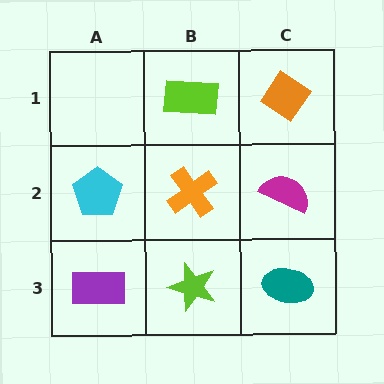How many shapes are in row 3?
3 shapes.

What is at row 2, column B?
An orange cross.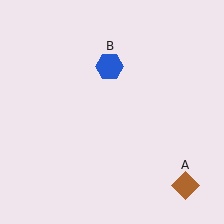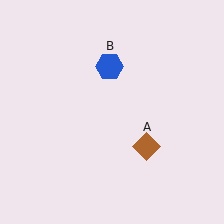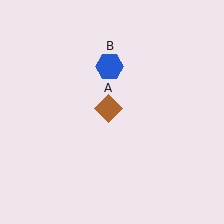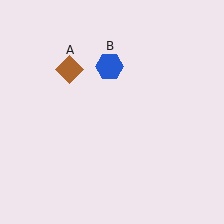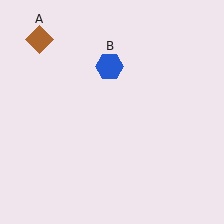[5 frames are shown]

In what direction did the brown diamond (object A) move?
The brown diamond (object A) moved up and to the left.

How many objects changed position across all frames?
1 object changed position: brown diamond (object A).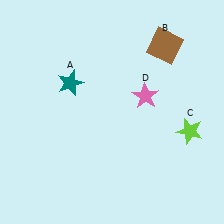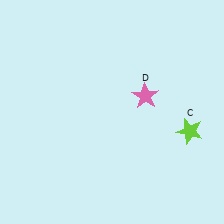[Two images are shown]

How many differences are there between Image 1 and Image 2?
There are 2 differences between the two images.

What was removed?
The brown square (B), the teal star (A) were removed in Image 2.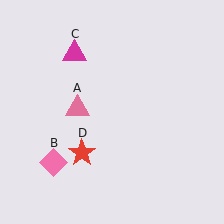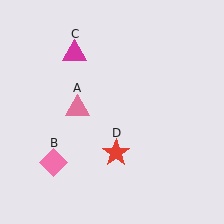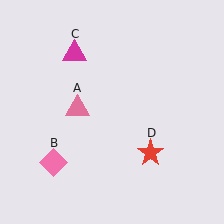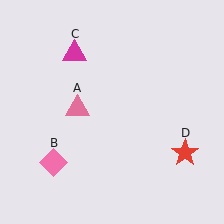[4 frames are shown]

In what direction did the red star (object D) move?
The red star (object D) moved right.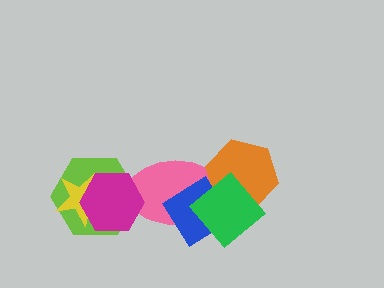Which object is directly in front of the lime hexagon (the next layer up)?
The pink ellipse is directly in front of the lime hexagon.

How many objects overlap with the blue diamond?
3 objects overlap with the blue diamond.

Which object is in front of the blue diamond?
The green diamond is in front of the blue diamond.